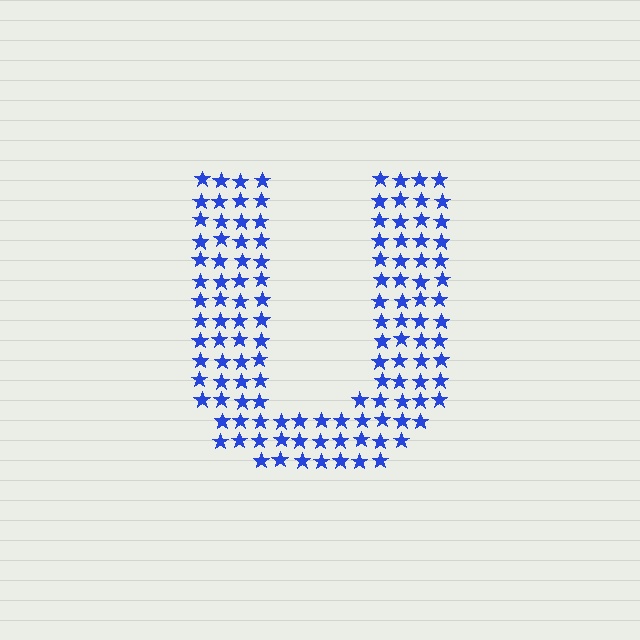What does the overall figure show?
The overall figure shows the letter U.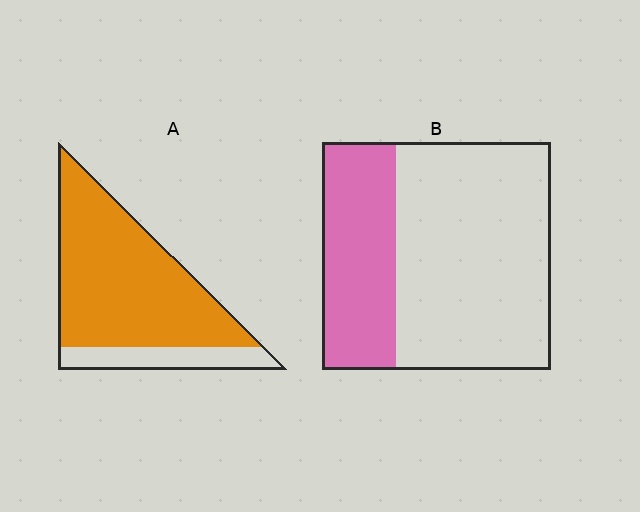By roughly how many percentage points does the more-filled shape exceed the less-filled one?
By roughly 50 percentage points (A over B).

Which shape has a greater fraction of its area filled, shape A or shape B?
Shape A.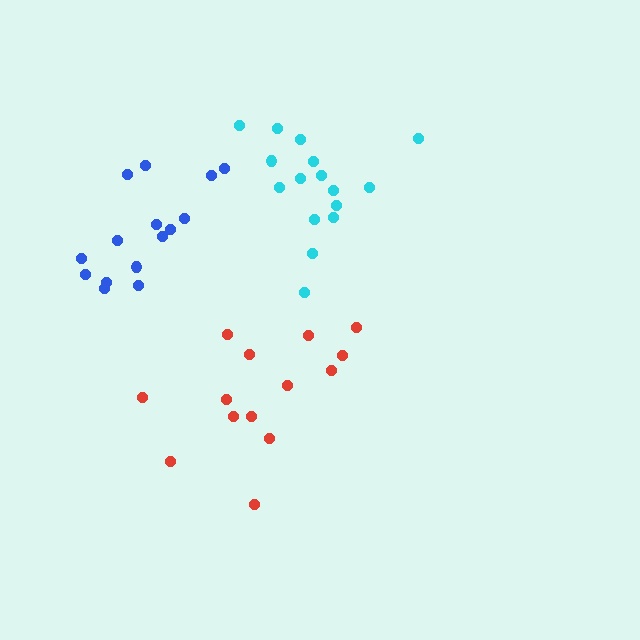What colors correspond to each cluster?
The clusters are colored: red, cyan, blue.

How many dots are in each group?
Group 1: 14 dots, Group 2: 16 dots, Group 3: 15 dots (45 total).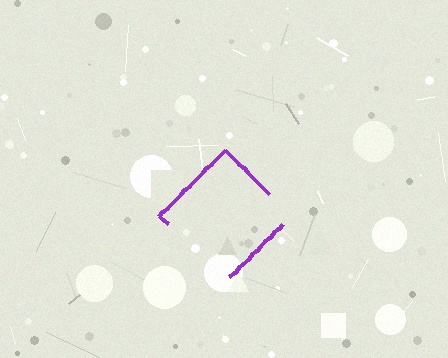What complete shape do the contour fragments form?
The contour fragments form a diamond.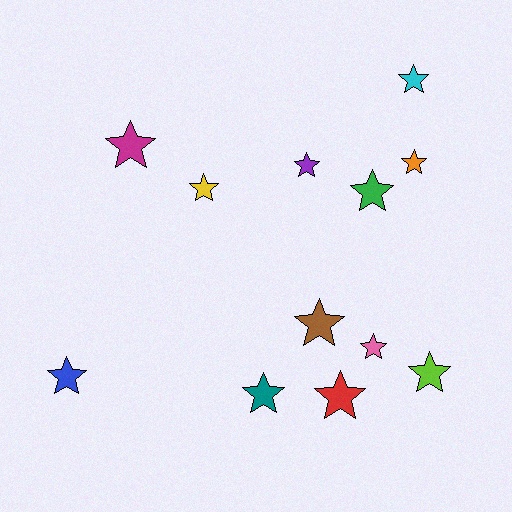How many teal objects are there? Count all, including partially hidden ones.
There is 1 teal object.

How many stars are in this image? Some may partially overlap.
There are 12 stars.